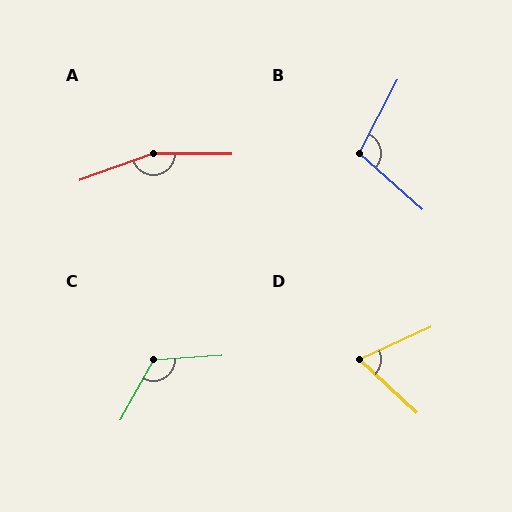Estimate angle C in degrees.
Approximately 123 degrees.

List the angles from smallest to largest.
D (67°), B (104°), C (123°), A (160°).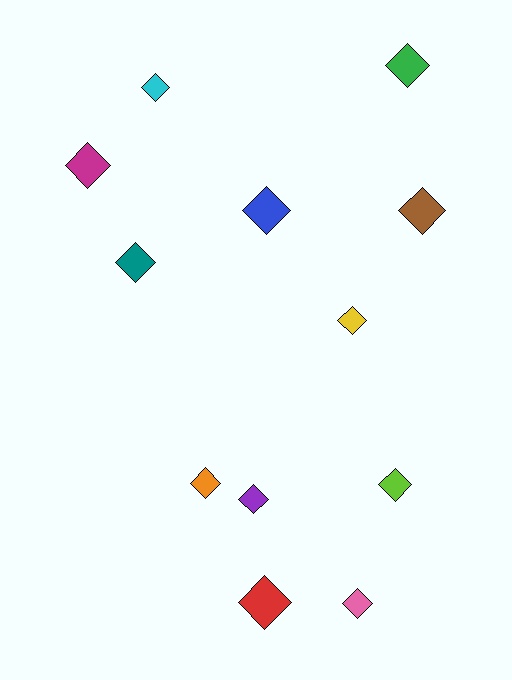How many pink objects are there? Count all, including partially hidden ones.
There is 1 pink object.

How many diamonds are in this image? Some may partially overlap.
There are 12 diamonds.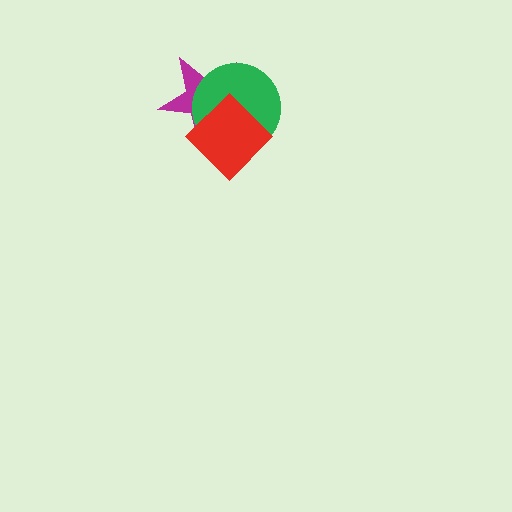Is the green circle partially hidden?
Yes, it is partially covered by another shape.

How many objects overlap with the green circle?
2 objects overlap with the green circle.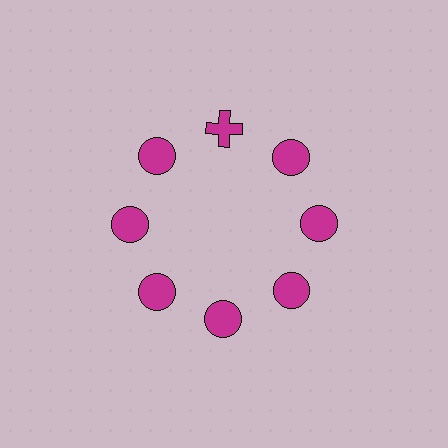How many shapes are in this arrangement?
There are 8 shapes arranged in a ring pattern.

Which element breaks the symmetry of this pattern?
The magenta cross at roughly the 12 o'clock position breaks the symmetry. All other shapes are magenta circles.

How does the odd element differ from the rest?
It has a different shape: cross instead of circle.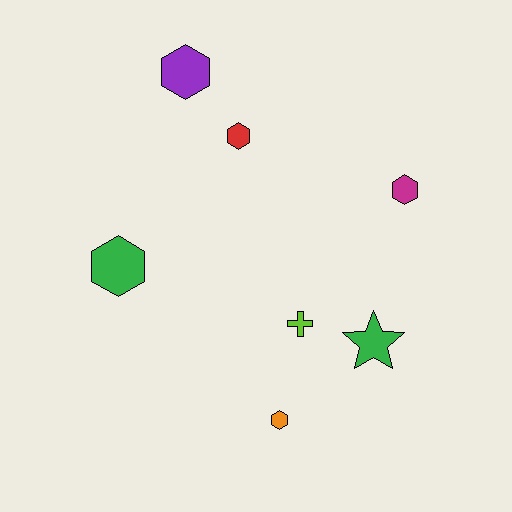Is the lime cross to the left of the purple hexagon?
No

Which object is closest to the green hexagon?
The red hexagon is closest to the green hexagon.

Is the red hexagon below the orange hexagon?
No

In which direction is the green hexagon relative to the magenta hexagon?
The green hexagon is to the left of the magenta hexagon.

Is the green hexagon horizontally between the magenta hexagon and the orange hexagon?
No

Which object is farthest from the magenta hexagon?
The green hexagon is farthest from the magenta hexagon.